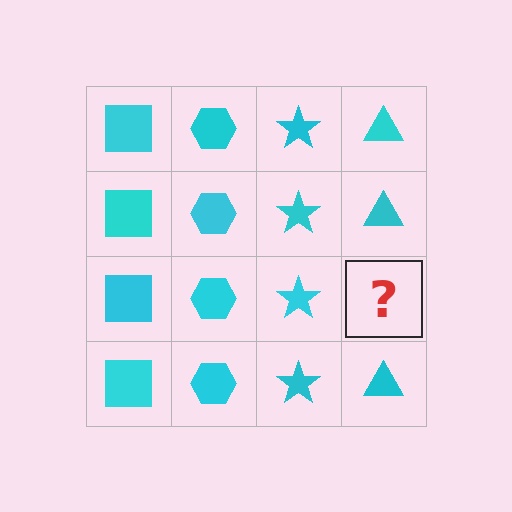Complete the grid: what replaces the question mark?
The question mark should be replaced with a cyan triangle.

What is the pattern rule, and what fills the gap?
The rule is that each column has a consistent shape. The gap should be filled with a cyan triangle.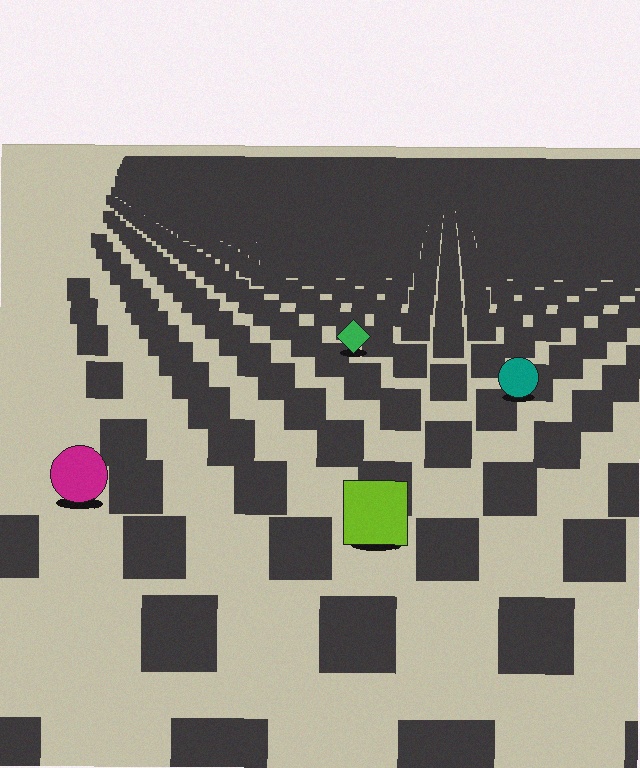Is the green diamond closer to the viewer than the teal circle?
No. The teal circle is closer — you can tell from the texture gradient: the ground texture is coarser near it.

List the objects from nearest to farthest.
From nearest to farthest: the lime square, the magenta circle, the teal circle, the green diamond.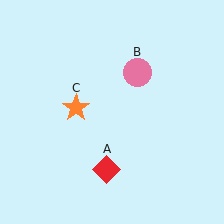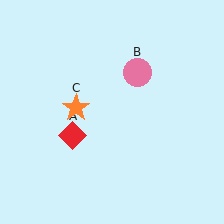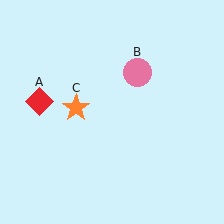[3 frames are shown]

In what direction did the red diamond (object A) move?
The red diamond (object A) moved up and to the left.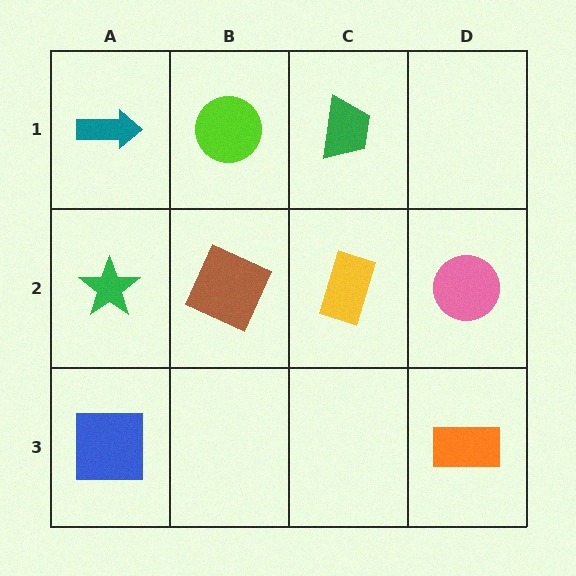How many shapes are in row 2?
4 shapes.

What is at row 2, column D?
A pink circle.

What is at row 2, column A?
A green star.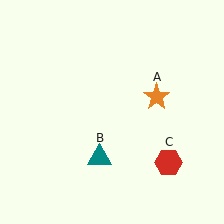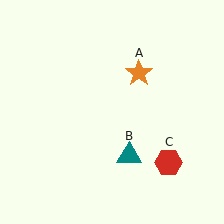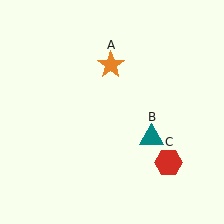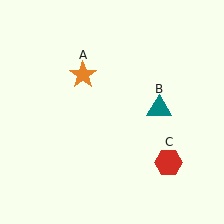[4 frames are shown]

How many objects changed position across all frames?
2 objects changed position: orange star (object A), teal triangle (object B).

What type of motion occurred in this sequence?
The orange star (object A), teal triangle (object B) rotated counterclockwise around the center of the scene.